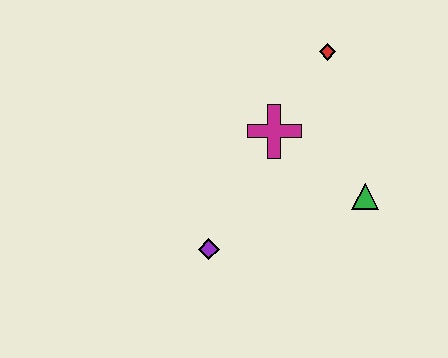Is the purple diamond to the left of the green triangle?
Yes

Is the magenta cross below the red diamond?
Yes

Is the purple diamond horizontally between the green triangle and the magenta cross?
No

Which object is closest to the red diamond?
The magenta cross is closest to the red diamond.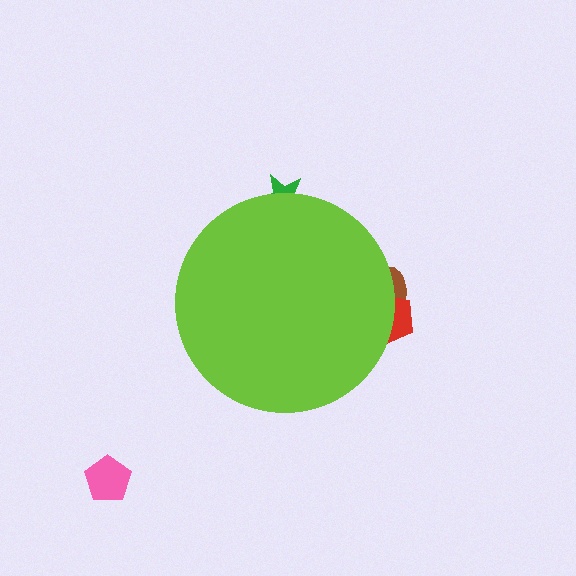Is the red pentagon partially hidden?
Yes, the red pentagon is partially hidden behind the lime circle.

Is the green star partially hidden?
Yes, the green star is partially hidden behind the lime circle.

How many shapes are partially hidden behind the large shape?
3 shapes are partially hidden.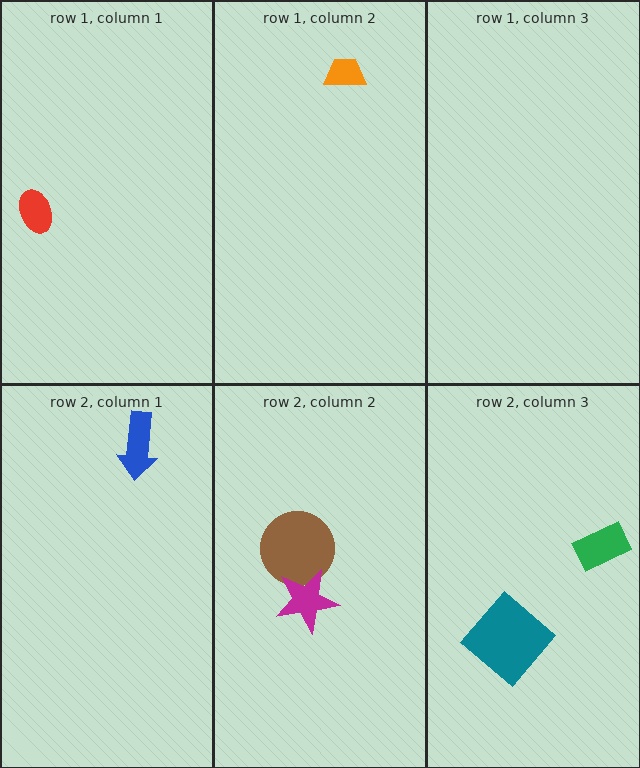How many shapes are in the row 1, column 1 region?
1.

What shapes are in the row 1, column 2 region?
The orange trapezoid.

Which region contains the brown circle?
The row 2, column 2 region.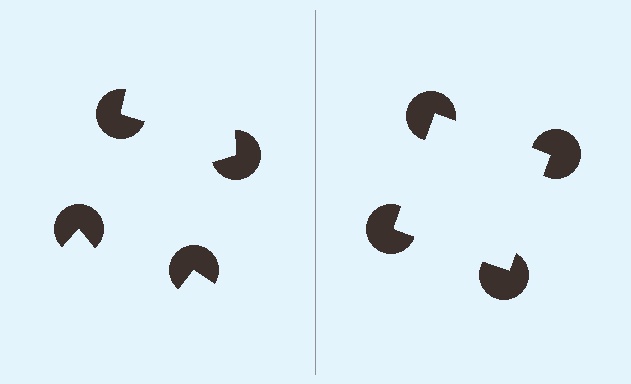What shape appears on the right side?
An illusory square.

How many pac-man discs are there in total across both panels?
8 — 4 on each side.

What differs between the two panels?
The pac-man discs are positioned identically on both sides; only the wedge orientations differ. On the right they align to a square; on the left they are misaligned.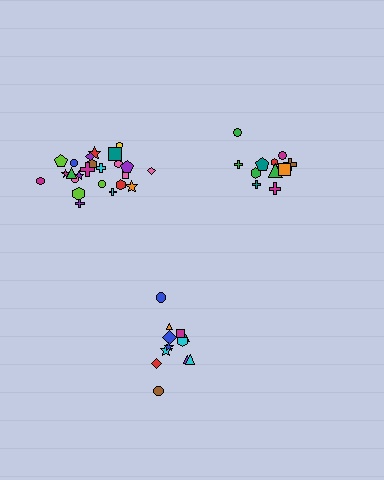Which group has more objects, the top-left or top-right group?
The top-left group.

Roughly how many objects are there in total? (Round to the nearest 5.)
Roughly 50 objects in total.